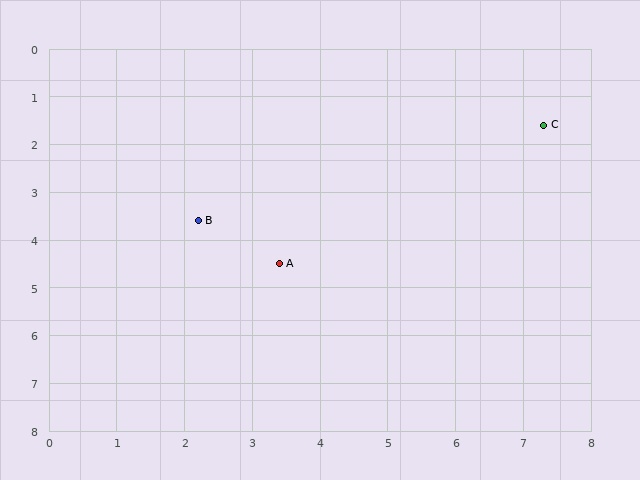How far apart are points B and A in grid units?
Points B and A are about 1.5 grid units apart.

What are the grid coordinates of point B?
Point B is at approximately (2.2, 3.6).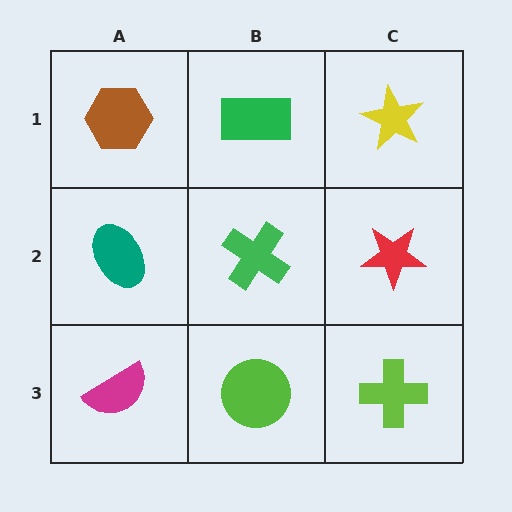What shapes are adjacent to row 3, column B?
A green cross (row 2, column B), a magenta semicircle (row 3, column A), a lime cross (row 3, column C).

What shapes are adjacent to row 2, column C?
A yellow star (row 1, column C), a lime cross (row 3, column C), a green cross (row 2, column B).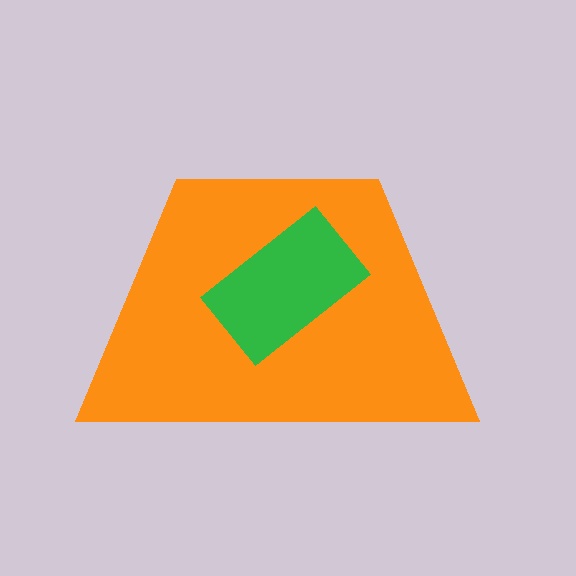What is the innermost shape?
The green rectangle.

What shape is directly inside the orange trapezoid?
The green rectangle.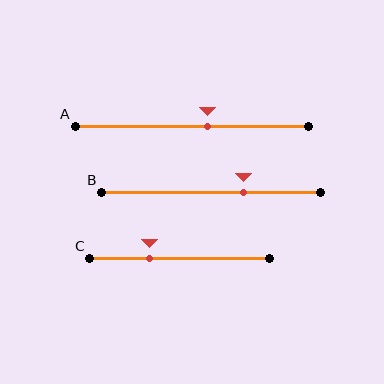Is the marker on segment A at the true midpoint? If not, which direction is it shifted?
No, the marker on segment A is shifted to the right by about 7% of the segment length.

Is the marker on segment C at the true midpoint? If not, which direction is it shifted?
No, the marker on segment C is shifted to the left by about 17% of the segment length.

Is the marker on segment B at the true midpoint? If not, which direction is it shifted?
No, the marker on segment B is shifted to the right by about 15% of the segment length.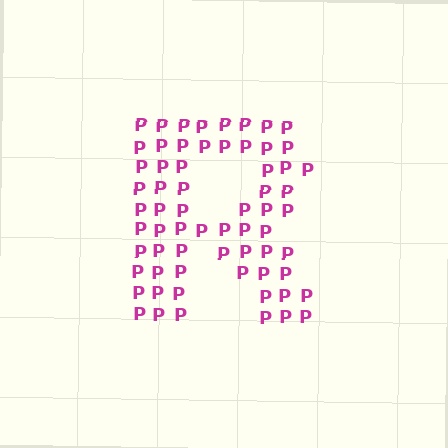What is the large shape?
The large shape is the letter R.